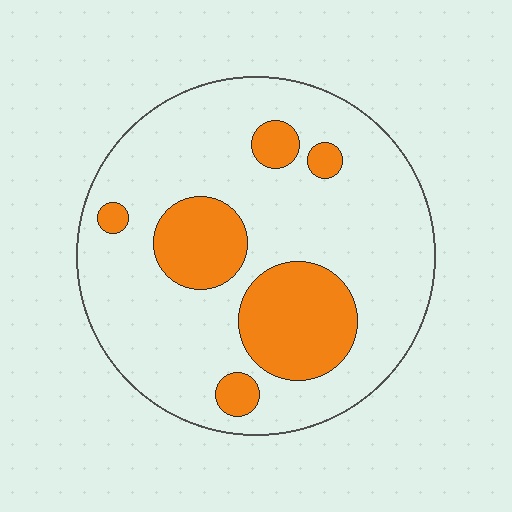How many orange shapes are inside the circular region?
6.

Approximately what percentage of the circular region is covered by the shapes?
Approximately 25%.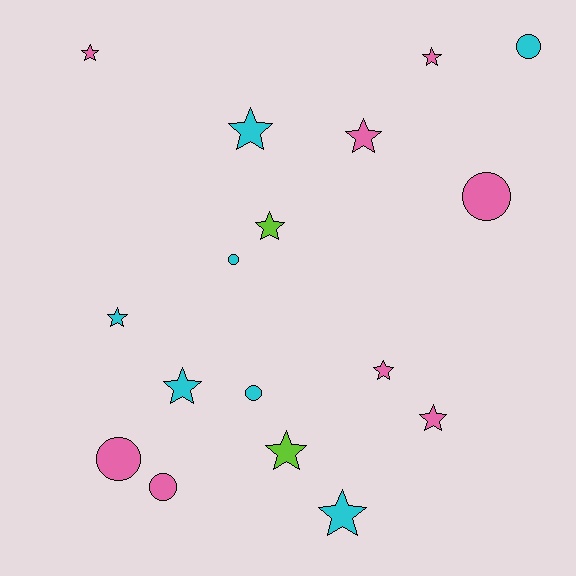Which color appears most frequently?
Pink, with 8 objects.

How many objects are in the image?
There are 17 objects.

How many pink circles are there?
There are 3 pink circles.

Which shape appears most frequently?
Star, with 11 objects.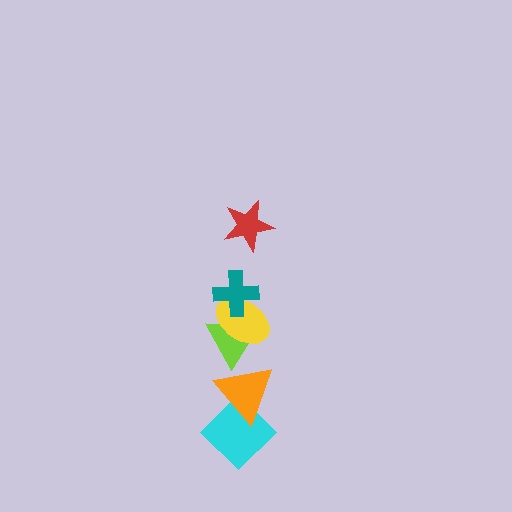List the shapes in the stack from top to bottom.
From top to bottom: the red star, the teal cross, the yellow ellipse, the lime triangle, the orange triangle, the cyan diamond.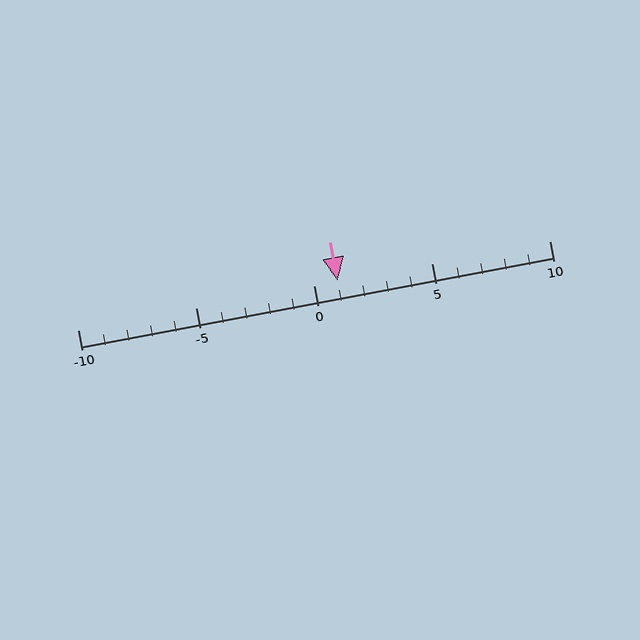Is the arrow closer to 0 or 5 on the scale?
The arrow is closer to 0.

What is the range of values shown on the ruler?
The ruler shows values from -10 to 10.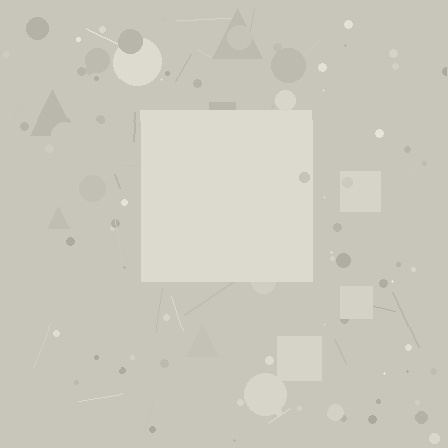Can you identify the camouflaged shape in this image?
The camouflaged shape is a square.